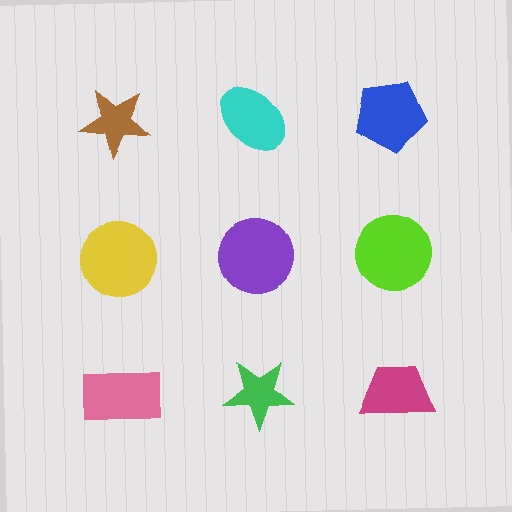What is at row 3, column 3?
A magenta trapezoid.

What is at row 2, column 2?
A purple circle.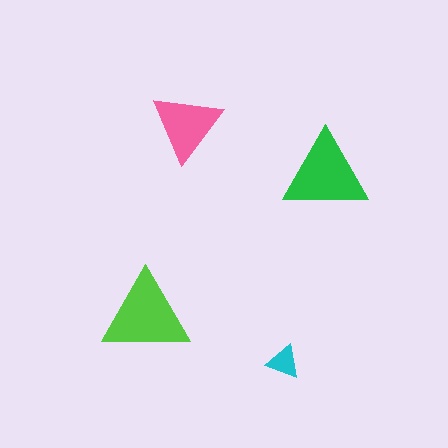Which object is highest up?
The pink triangle is topmost.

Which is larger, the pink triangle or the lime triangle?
The lime one.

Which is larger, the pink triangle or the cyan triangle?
The pink one.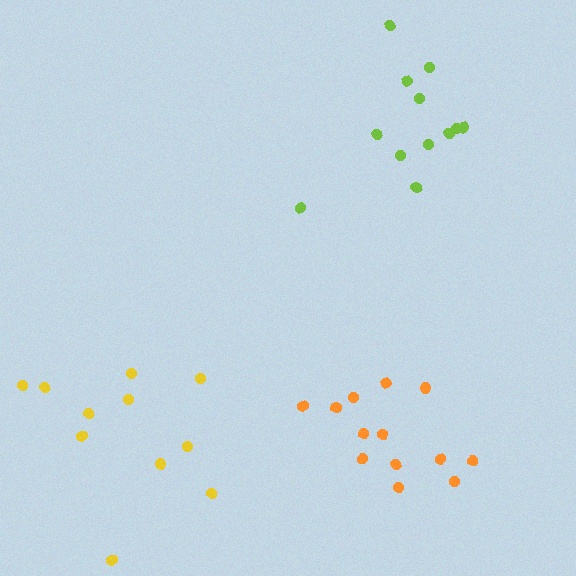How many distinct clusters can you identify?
There are 3 distinct clusters.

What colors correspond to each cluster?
The clusters are colored: orange, yellow, lime.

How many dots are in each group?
Group 1: 13 dots, Group 2: 11 dots, Group 3: 12 dots (36 total).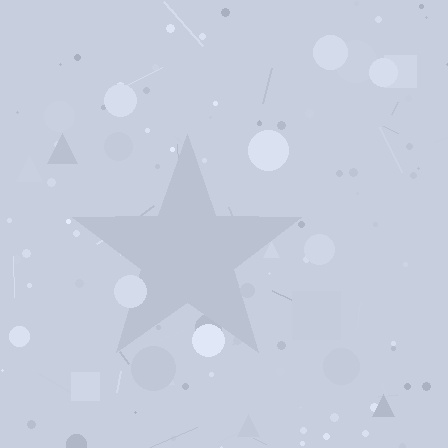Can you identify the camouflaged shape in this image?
The camouflaged shape is a star.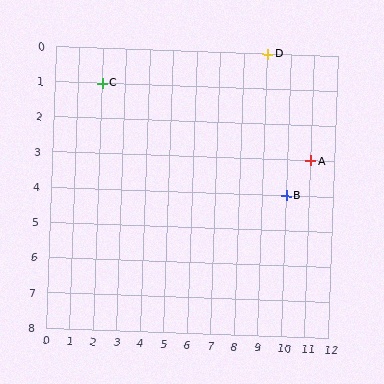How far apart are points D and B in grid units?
Points D and B are 1 column and 4 rows apart (about 4.1 grid units diagonally).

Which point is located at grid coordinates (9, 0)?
Point D is at (9, 0).